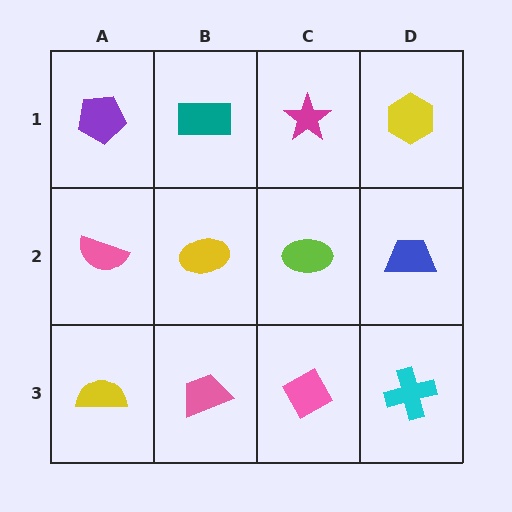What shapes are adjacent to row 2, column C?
A magenta star (row 1, column C), a pink diamond (row 3, column C), a yellow ellipse (row 2, column B), a blue trapezoid (row 2, column D).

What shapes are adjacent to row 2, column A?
A purple pentagon (row 1, column A), a yellow semicircle (row 3, column A), a yellow ellipse (row 2, column B).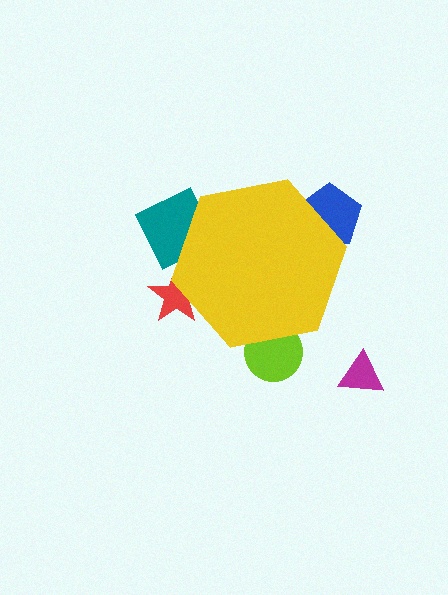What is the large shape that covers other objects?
A yellow hexagon.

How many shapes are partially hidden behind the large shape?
4 shapes are partially hidden.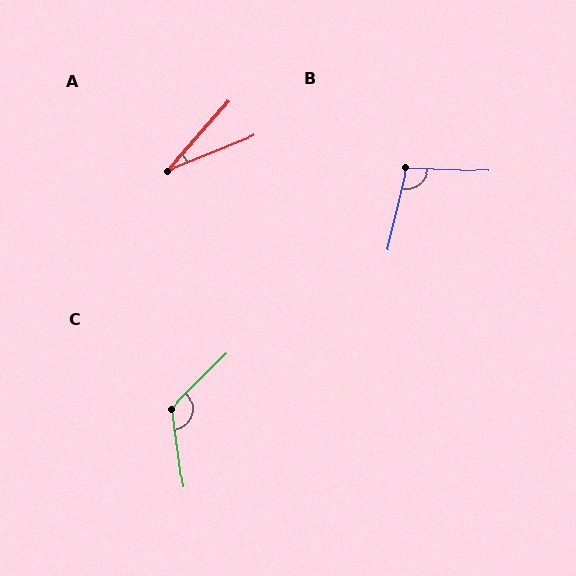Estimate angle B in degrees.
Approximately 101 degrees.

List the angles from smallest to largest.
A (27°), B (101°), C (127°).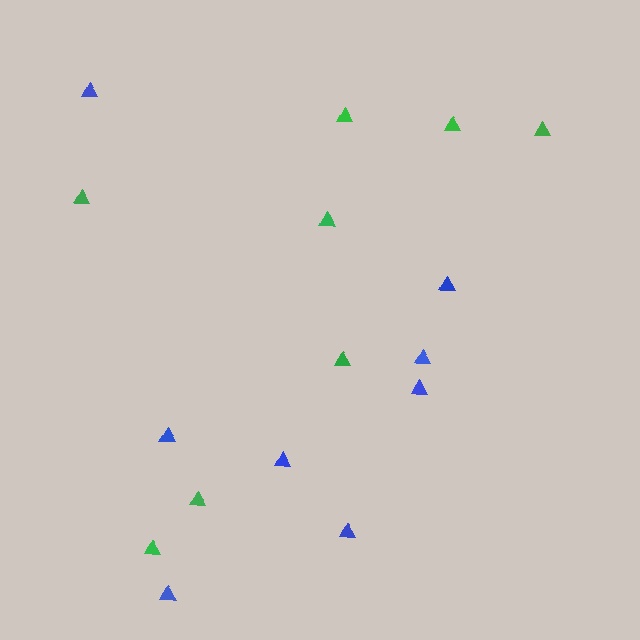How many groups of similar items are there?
There are 2 groups: one group of blue triangles (8) and one group of green triangles (8).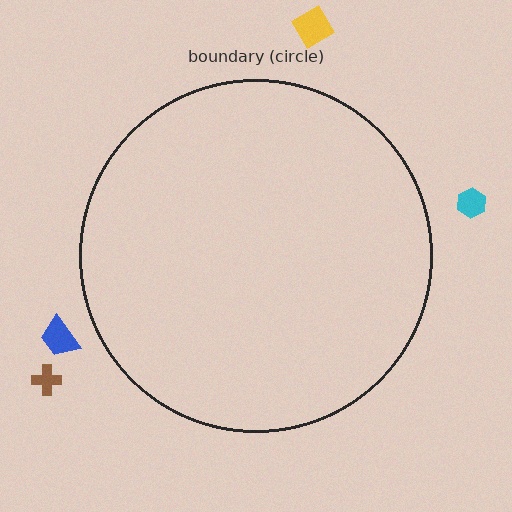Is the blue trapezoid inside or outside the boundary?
Outside.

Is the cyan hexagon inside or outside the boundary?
Outside.